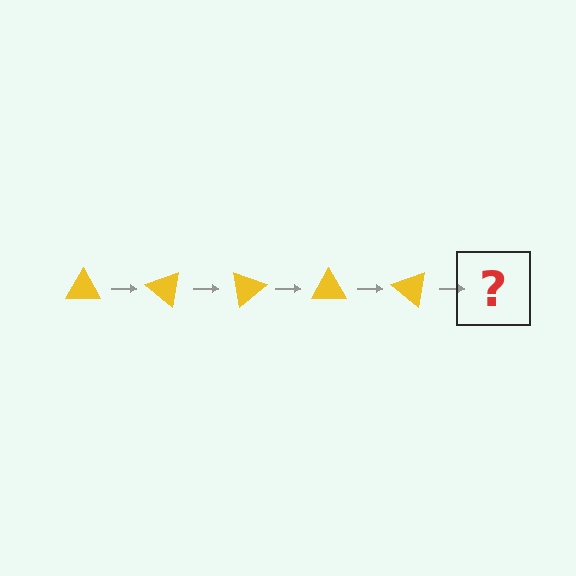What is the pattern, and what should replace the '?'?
The pattern is that the triangle rotates 40 degrees each step. The '?' should be a yellow triangle rotated 200 degrees.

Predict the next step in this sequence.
The next step is a yellow triangle rotated 200 degrees.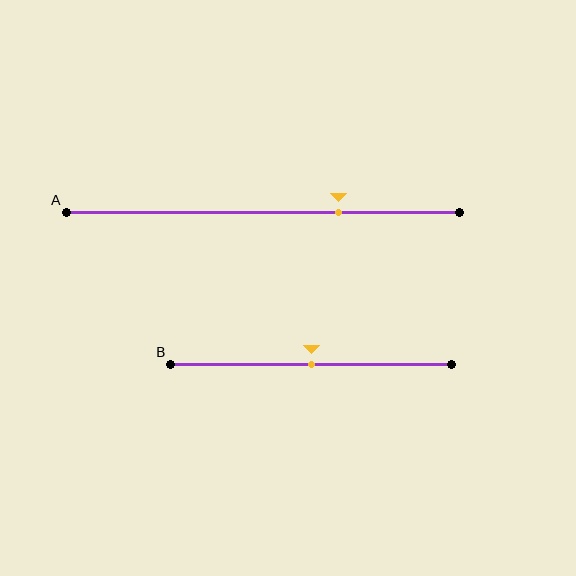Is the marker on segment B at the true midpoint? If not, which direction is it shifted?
Yes, the marker on segment B is at the true midpoint.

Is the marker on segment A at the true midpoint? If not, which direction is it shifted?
No, the marker on segment A is shifted to the right by about 19% of the segment length.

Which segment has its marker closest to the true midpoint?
Segment B has its marker closest to the true midpoint.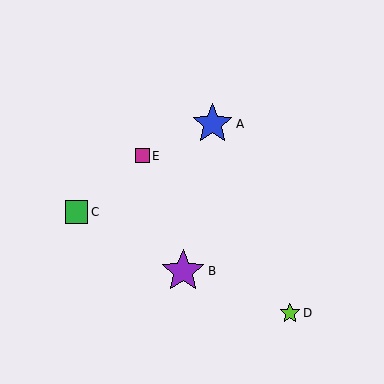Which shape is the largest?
The purple star (labeled B) is the largest.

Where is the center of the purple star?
The center of the purple star is at (183, 271).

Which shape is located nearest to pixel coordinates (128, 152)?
The magenta square (labeled E) at (142, 156) is nearest to that location.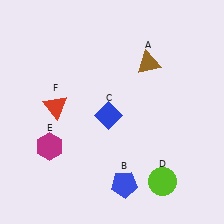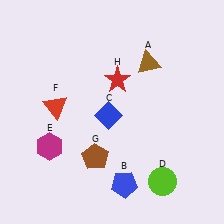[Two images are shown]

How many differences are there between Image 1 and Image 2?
There are 2 differences between the two images.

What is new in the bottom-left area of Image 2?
A brown pentagon (G) was added in the bottom-left area of Image 2.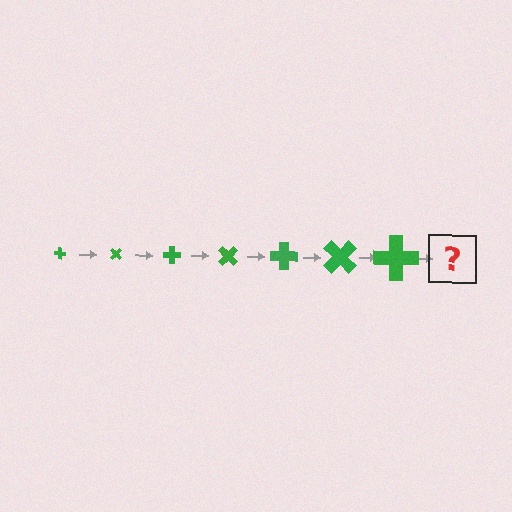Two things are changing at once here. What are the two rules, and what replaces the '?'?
The two rules are that the cross grows larger each step and it rotates 45 degrees each step. The '?' should be a cross, larger than the previous one and rotated 315 degrees from the start.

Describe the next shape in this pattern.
It should be a cross, larger than the previous one and rotated 315 degrees from the start.